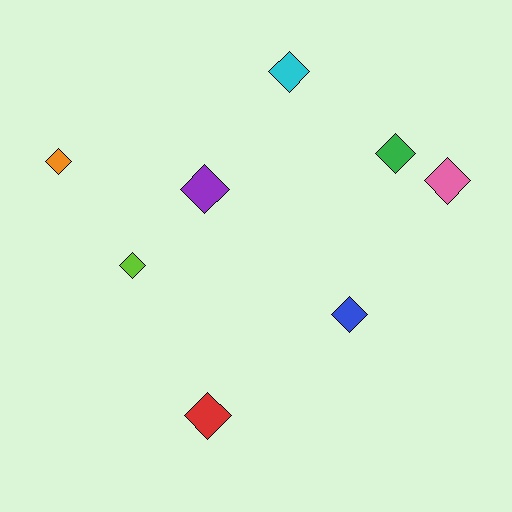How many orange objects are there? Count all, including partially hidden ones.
There is 1 orange object.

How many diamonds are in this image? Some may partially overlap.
There are 8 diamonds.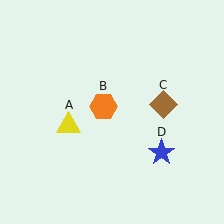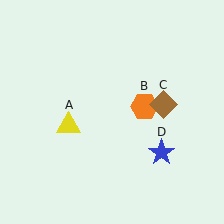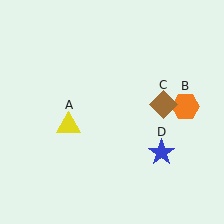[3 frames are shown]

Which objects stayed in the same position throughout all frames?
Yellow triangle (object A) and brown diamond (object C) and blue star (object D) remained stationary.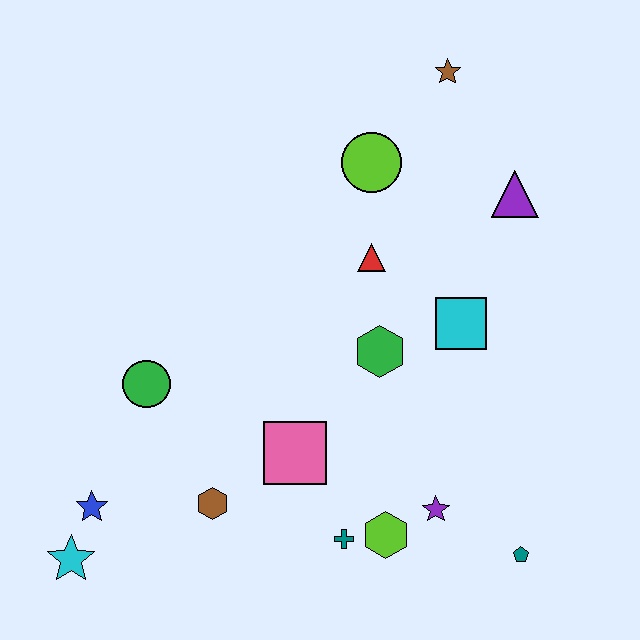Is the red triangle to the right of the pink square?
Yes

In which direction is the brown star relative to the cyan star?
The brown star is above the cyan star.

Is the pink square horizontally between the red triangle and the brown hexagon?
Yes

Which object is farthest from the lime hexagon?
The brown star is farthest from the lime hexagon.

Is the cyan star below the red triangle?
Yes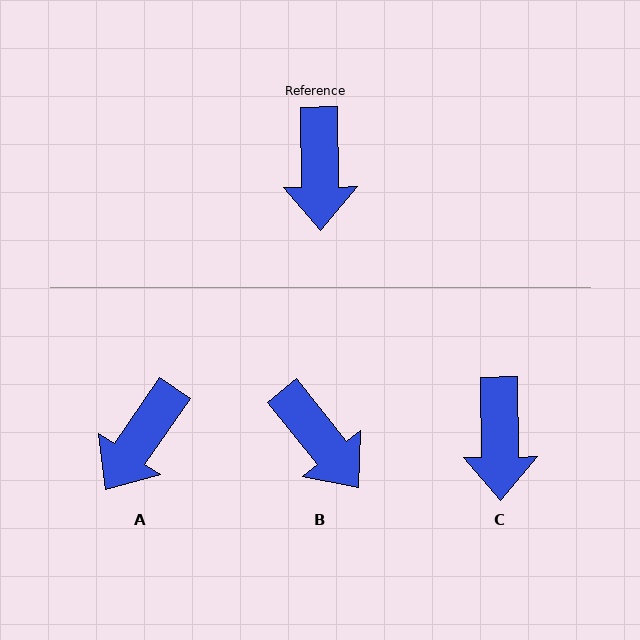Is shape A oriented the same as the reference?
No, it is off by about 35 degrees.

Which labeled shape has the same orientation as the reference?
C.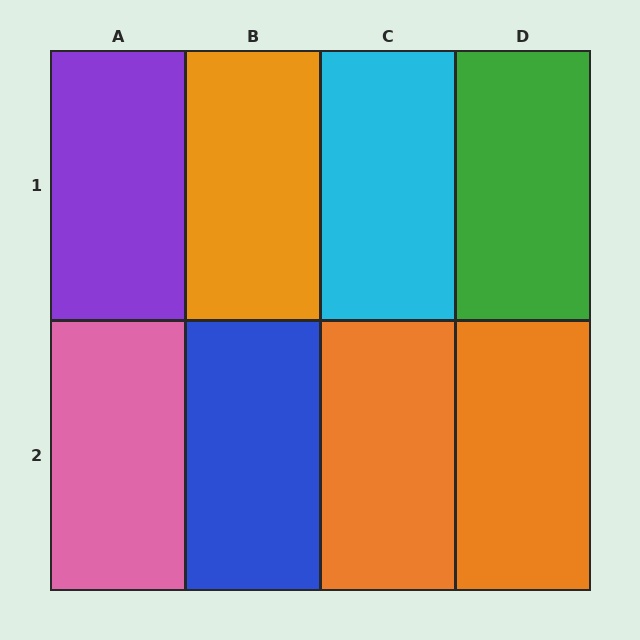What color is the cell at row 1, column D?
Green.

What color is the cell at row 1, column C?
Cyan.